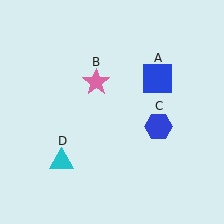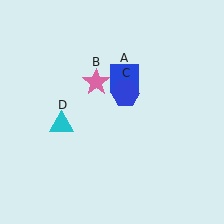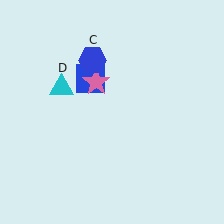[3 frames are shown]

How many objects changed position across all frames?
3 objects changed position: blue square (object A), blue hexagon (object C), cyan triangle (object D).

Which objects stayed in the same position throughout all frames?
Pink star (object B) remained stationary.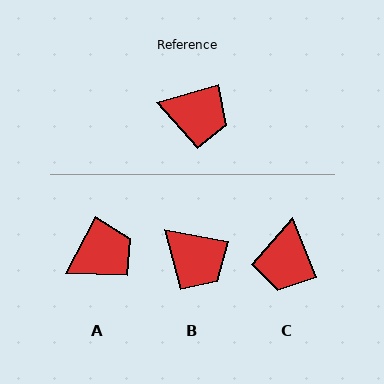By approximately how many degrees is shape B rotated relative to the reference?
Approximately 27 degrees clockwise.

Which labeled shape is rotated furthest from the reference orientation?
C, about 84 degrees away.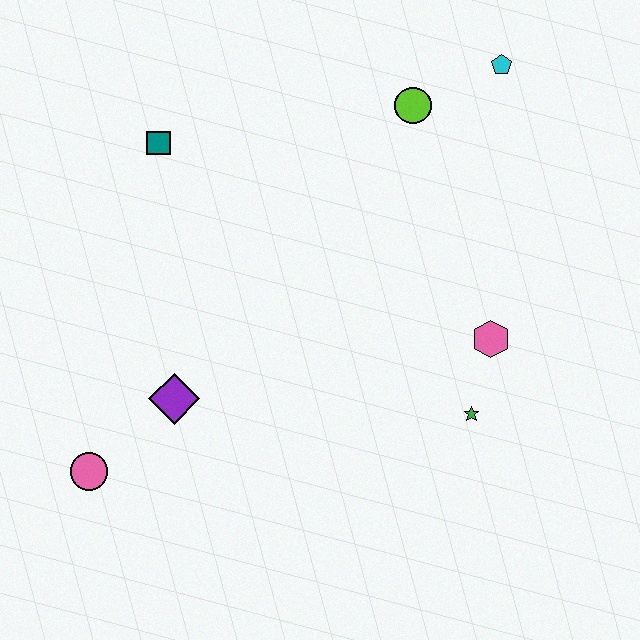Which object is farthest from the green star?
The teal square is farthest from the green star.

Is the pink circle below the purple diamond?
Yes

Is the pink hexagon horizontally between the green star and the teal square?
No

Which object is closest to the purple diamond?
The pink circle is closest to the purple diamond.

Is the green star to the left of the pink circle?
No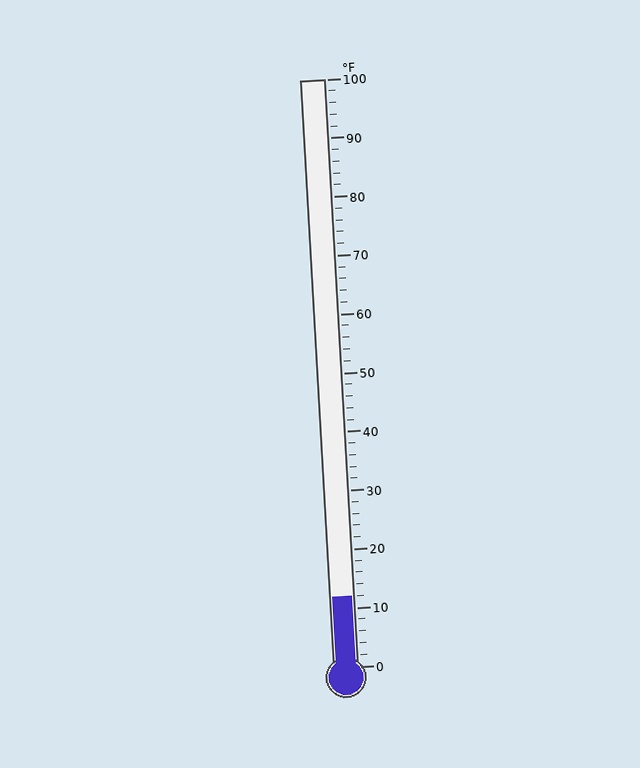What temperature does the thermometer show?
The thermometer shows approximately 12°F.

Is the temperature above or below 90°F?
The temperature is below 90°F.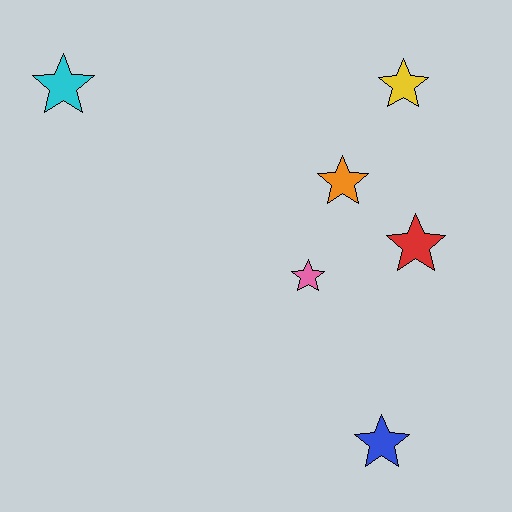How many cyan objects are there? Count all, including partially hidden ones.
There is 1 cyan object.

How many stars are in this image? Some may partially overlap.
There are 6 stars.